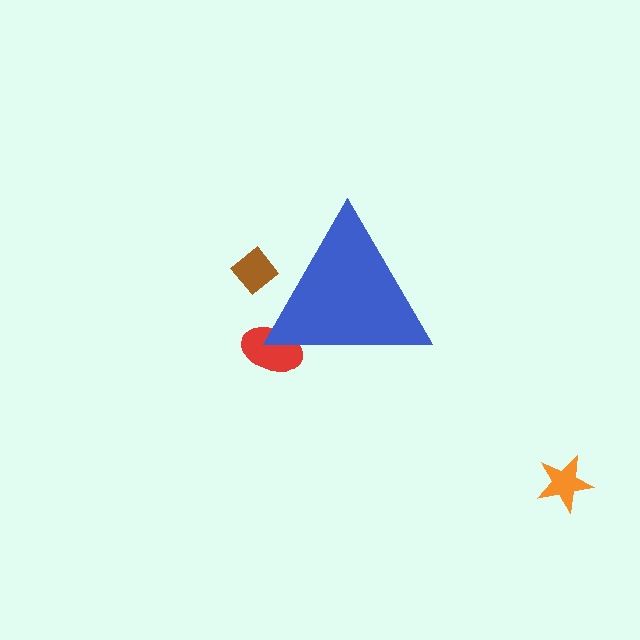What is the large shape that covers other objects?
A blue triangle.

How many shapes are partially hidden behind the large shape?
2 shapes are partially hidden.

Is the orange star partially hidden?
No, the orange star is fully visible.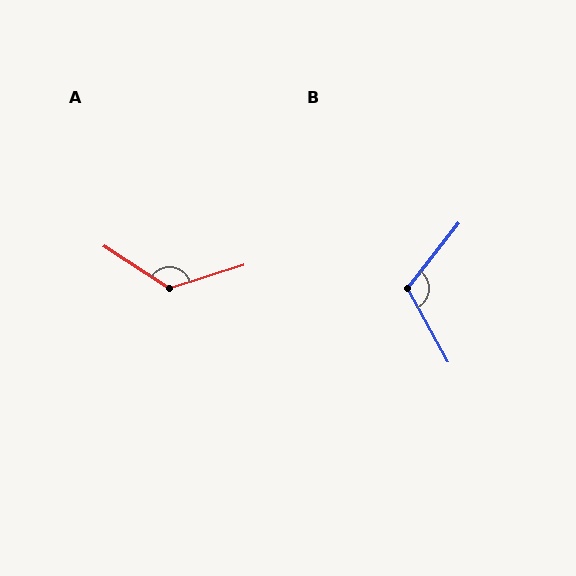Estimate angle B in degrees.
Approximately 114 degrees.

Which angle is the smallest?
B, at approximately 114 degrees.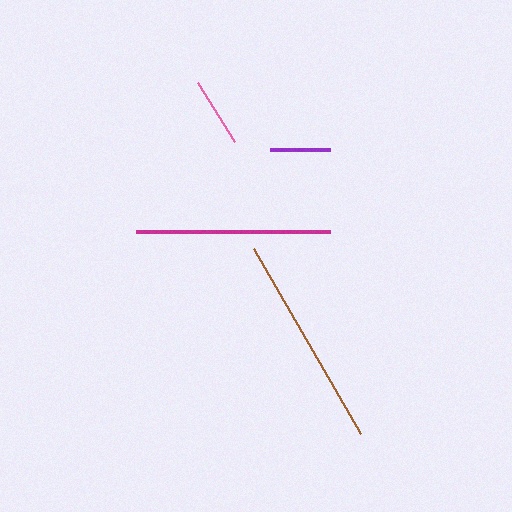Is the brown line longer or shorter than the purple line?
The brown line is longer than the purple line.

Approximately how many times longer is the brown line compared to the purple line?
The brown line is approximately 3.6 times the length of the purple line.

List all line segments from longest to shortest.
From longest to shortest: brown, magenta, pink, purple.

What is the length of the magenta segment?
The magenta segment is approximately 194 pixels long.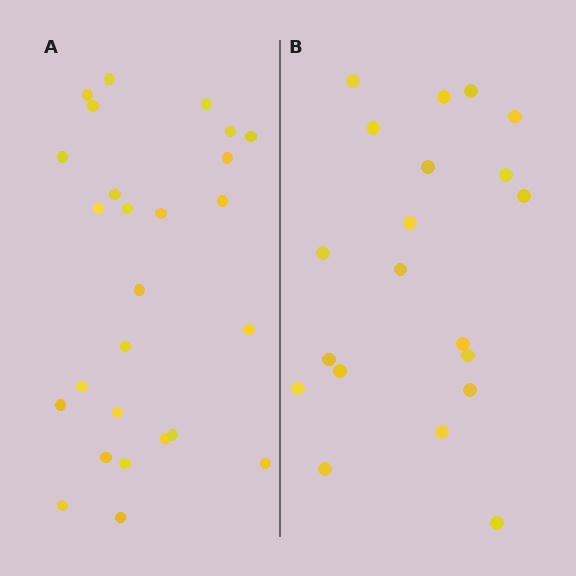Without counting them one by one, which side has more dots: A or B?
Region A (the left region) has more dots.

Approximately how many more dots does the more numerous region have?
Region A has about 6 more dots than region B.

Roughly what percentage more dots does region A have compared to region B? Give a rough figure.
About 30% more.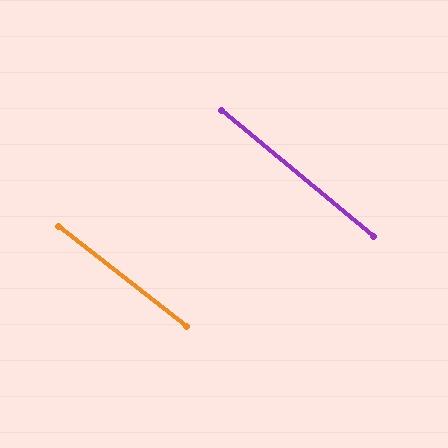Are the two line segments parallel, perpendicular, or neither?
Parallel — their directions differ by only 1.4°.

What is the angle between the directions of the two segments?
Approximately 1 degree.